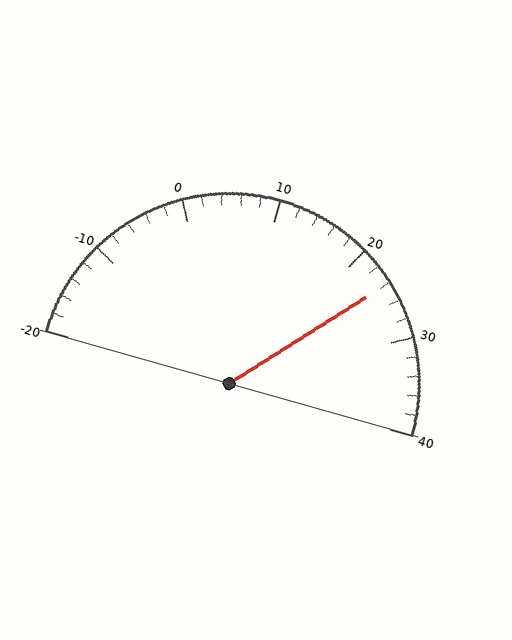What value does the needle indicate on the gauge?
The needle indicates approximately 24.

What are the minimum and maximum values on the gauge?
The gauge ranges from -20 to 40.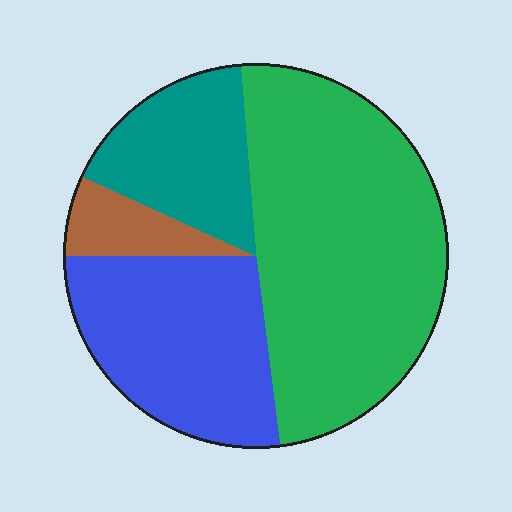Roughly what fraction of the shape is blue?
Blue takes up about one quarter (1/4) of the shape.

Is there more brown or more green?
Green.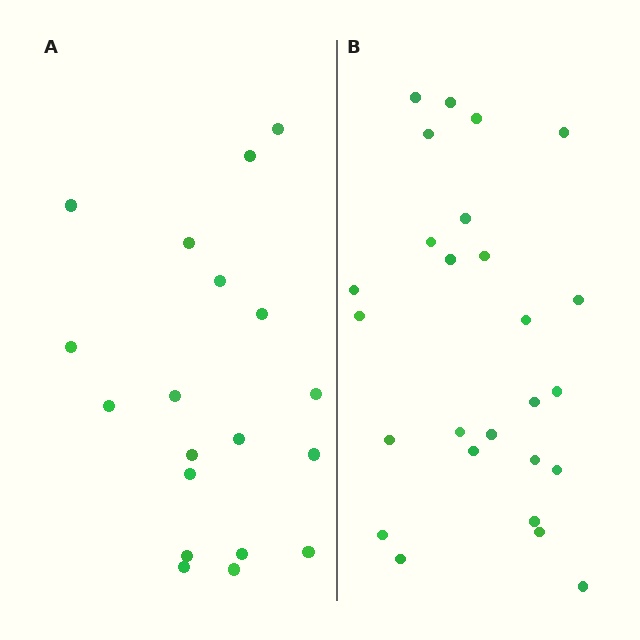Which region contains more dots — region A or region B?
Region B (the right region) has more dots.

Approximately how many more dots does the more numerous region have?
Region B has roughly 8 or so more dots than region A.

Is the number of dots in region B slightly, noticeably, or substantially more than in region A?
Region B has noticeably more, but not dramatically so. The ratio is roughly 1.4 to 1.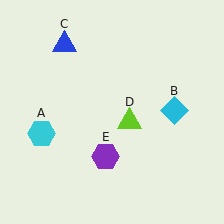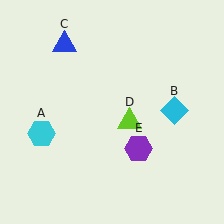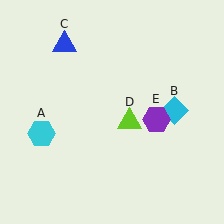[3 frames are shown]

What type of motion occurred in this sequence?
The purple hexagon (object E) rotated counterclockwise around the center of the scene.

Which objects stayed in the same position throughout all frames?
Cyan hexagon (object A) and cyan diamond (object B) and blue triangle (object C) and lime triangle (object D) remained stationary.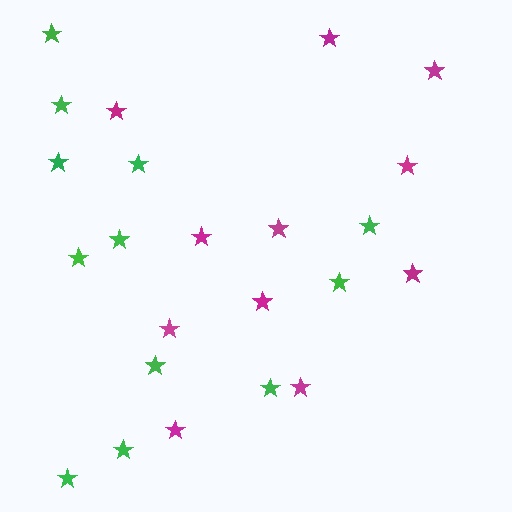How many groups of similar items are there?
There are 2 groups: one group of magenta stars (11) and one group of green stars (12).